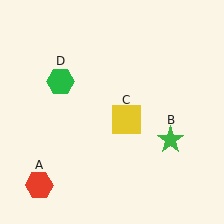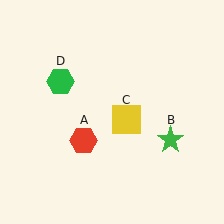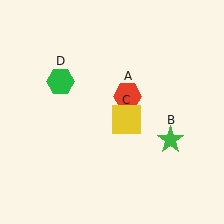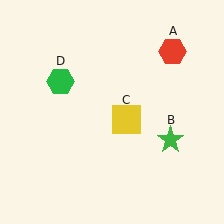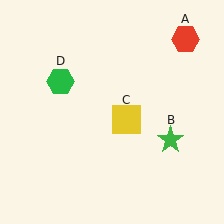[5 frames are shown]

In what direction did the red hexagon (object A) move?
The red hexagon (object A) moved up and to the right.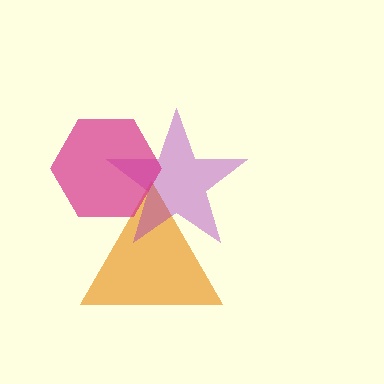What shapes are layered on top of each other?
The layered shapes are: an orange triangle, a purple star, a magenta hexagon.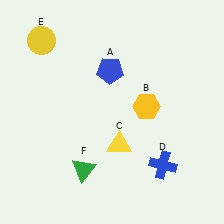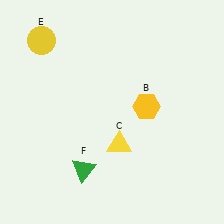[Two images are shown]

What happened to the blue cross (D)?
The blue cross (D) was removed in Image 2. It was in the bottom-right area of Image 1.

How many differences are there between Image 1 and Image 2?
There are 2 differences between the two images.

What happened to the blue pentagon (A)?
The blue pentagon (A) was removed in Image 2. It was in the top-left area of Image 1.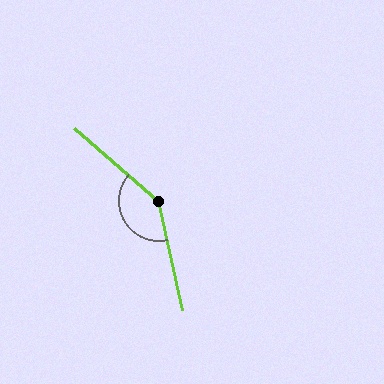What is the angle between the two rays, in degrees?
Approximately 143 degrees.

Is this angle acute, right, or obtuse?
It is obtuse.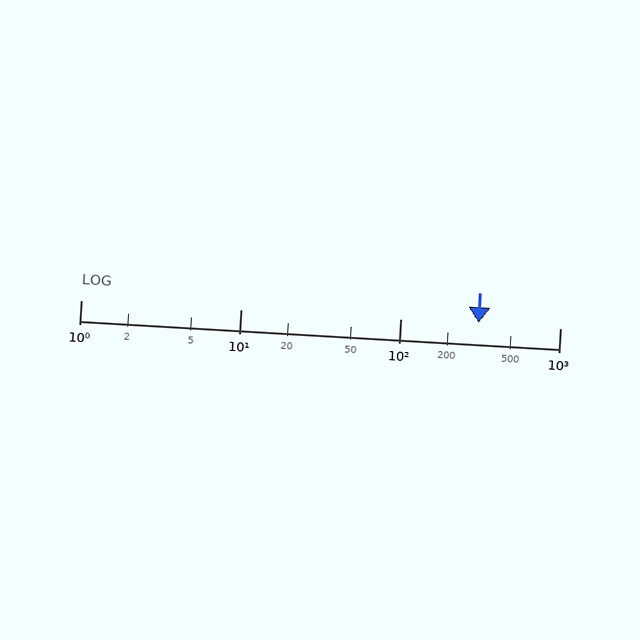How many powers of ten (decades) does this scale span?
The scale spans 3 decades, from 1 to 1000.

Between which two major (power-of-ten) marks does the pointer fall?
The pointer is between 100 and 1000.